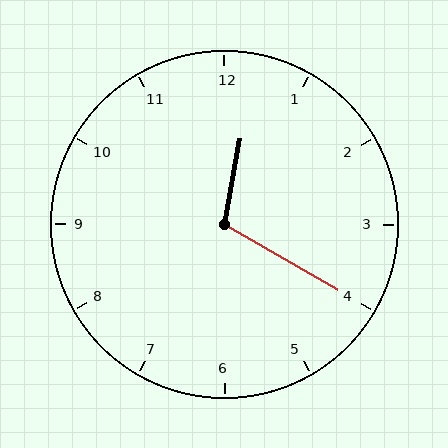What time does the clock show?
12:20.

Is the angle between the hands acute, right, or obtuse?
It is obtuse.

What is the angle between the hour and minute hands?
Approximately 110 degrees.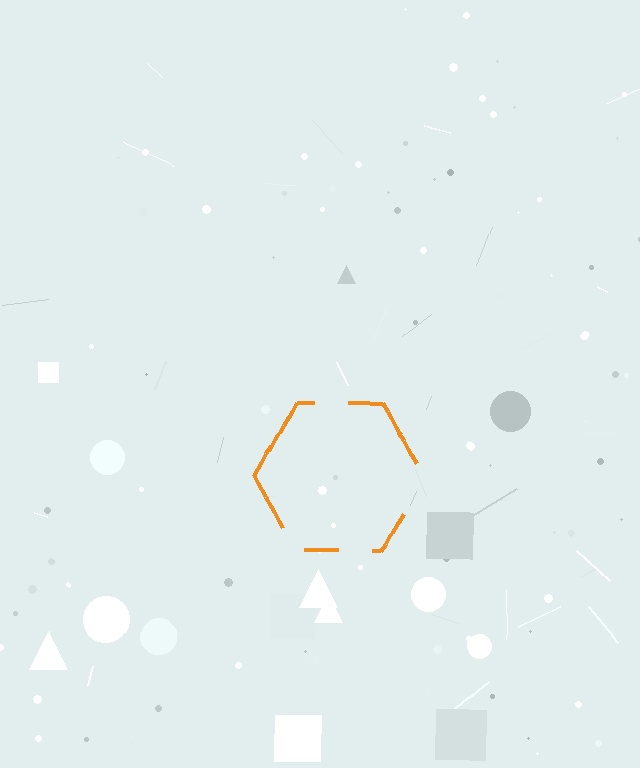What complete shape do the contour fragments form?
The contour fragments form a hexagon.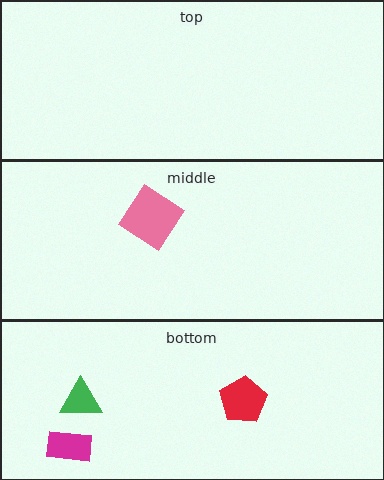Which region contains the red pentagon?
The bottom region.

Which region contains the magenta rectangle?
The bottom region.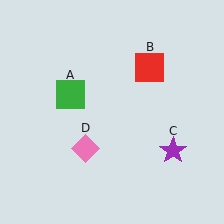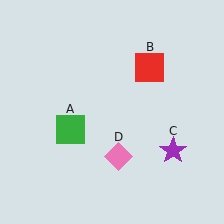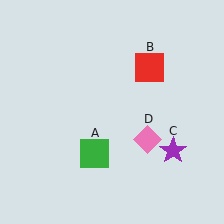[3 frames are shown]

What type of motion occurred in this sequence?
The green square (object A), pink diamond (object D) rotated counterclockwise around the center of the scene.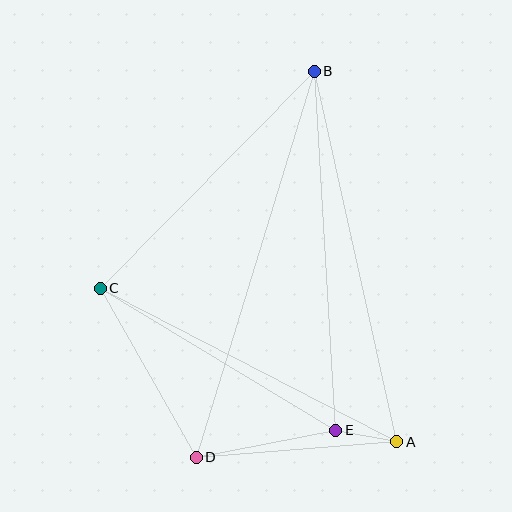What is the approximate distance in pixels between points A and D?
The distance between A and D is approximately 201 pixels.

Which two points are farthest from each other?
Points B and D are farthest from each other.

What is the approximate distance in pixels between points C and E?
The distance between C and E is approximately 275 pixels.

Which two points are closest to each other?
Points A and E are closest to each other.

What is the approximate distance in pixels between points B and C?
The distance between B and C is approximately 305 pixels.